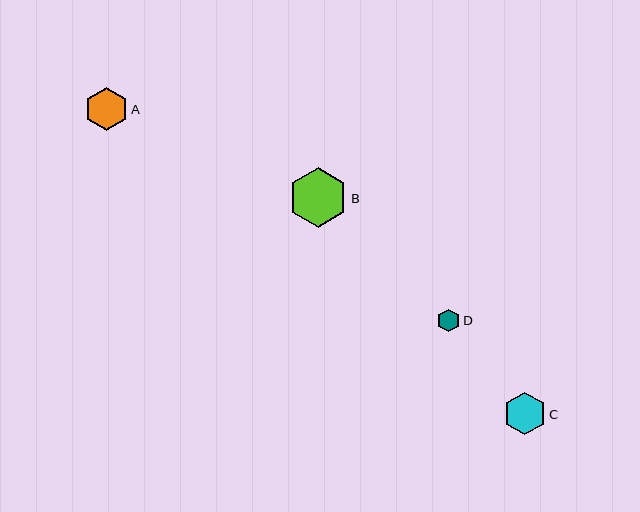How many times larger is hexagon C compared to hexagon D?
Hexagon C is approximately 1.9 times the size of hexagon D.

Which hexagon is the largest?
Hexagon B is the largest with a size of approximately 59 pixels.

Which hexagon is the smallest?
Hexagon D is the smallest with a size of approximately 23 pixels.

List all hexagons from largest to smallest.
From largest to smallest: B, A, C, D.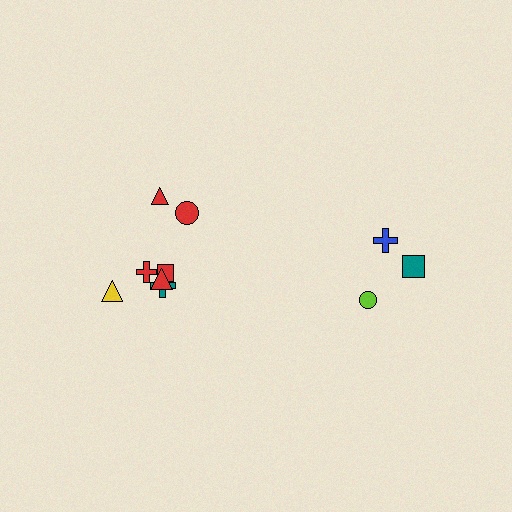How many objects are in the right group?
There are 3 objects.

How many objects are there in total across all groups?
There are 10 objects.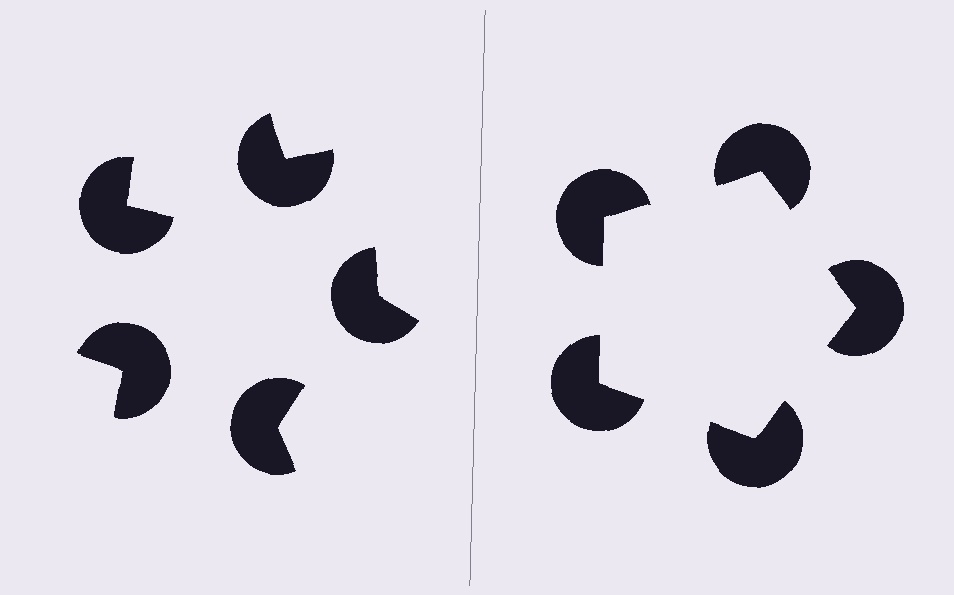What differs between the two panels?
The pac-man discs are positioned identically on both sides; only the wedge orientations differ. On the right they align to a pentagon; on the left they are misaligned.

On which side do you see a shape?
An illusory pentagon appears on the right side. On the left side the wedge cuts are rotated, so no coherent shape forms.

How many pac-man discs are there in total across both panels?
10 — 5 on each side.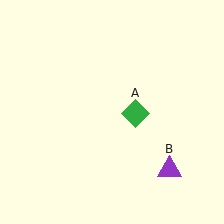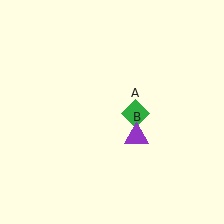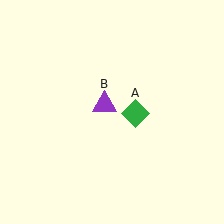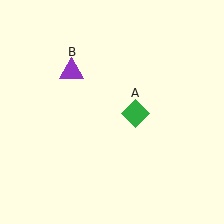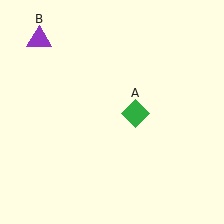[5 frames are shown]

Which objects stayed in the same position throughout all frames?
Green diamond (object A) remained stationary.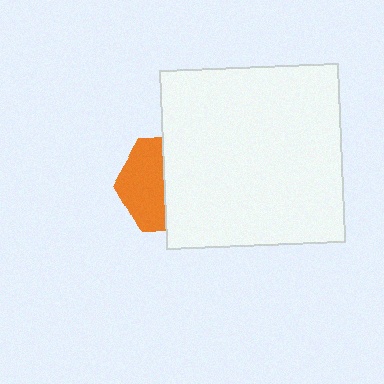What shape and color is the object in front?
The object in front is a white square.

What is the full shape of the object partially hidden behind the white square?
The partially hidden object is an orange hexagon.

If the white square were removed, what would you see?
You would see the complete orange hexagon.